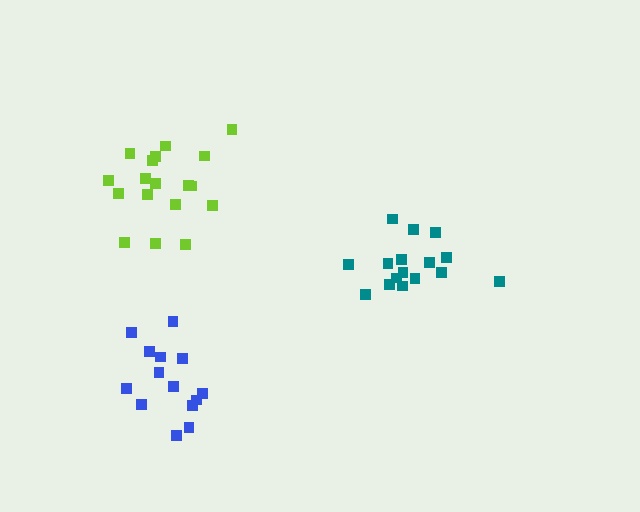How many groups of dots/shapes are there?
There are 3 groups.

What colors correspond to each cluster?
The clusters are colored: teal, blue, lime.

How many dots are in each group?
Group 1: 16 dots, Group 2: 14 dots, Group 3: 18 dots (48 total).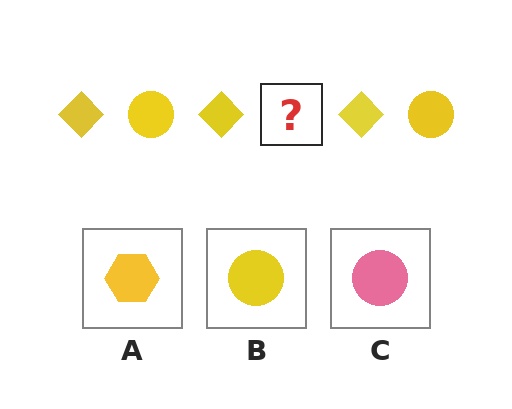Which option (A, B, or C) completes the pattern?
B.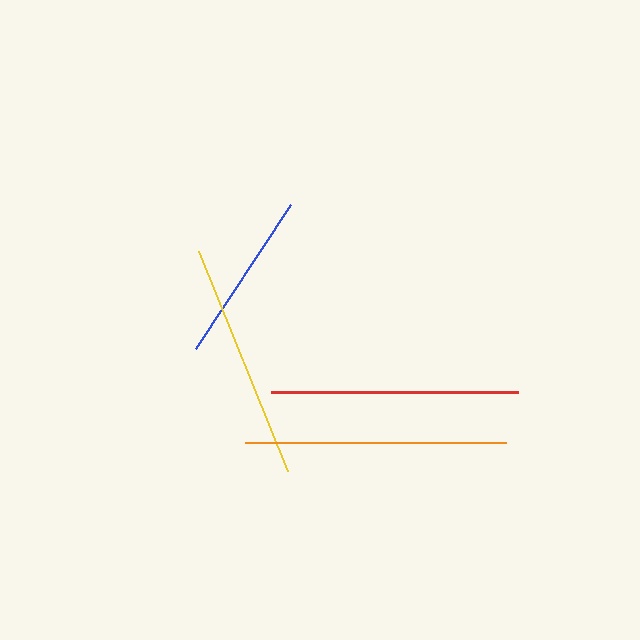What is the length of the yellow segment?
The yellow segment is approximately 237 pixels long.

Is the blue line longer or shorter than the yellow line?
The yellow line is longer than the blue line.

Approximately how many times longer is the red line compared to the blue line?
The red line is approximately 1.4 times the length of the blue line.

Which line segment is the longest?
The orange line is the longest at approximately 261 pixels.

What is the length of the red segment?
The red segment is approximately 246 pixels long.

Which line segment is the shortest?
The blue line is the shortest at approximately 173 pixels.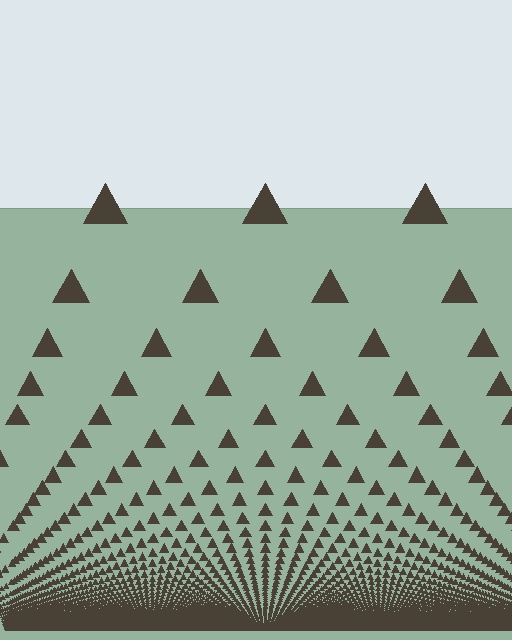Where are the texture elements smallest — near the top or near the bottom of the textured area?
Near the bottom.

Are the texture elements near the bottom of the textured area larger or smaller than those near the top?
Smaller. The gradient is inverted — elements near the bottom are smaller and denser.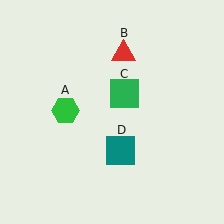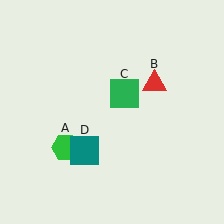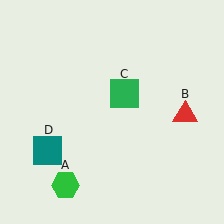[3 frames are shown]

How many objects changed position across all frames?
3 objects changed position: green hexagon (object A), red triangle (object B), teal square (object D).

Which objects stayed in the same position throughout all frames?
Green square (object C) remained stationary.